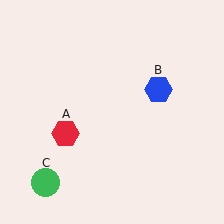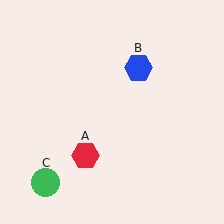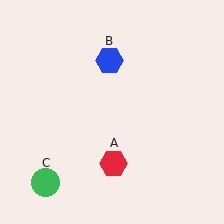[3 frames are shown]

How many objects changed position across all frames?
2 objects changed position: red hexagon (object A), blue hexagon (object B).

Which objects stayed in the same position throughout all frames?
Green circle (object C) remained stationary.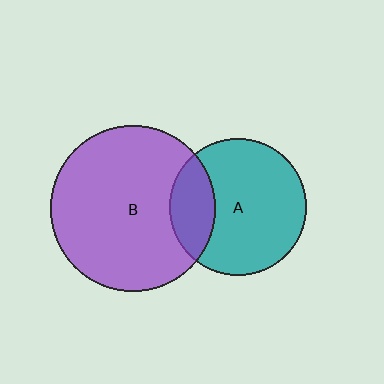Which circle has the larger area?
Circle B (purple).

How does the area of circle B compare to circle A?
Approximately 1.5 times.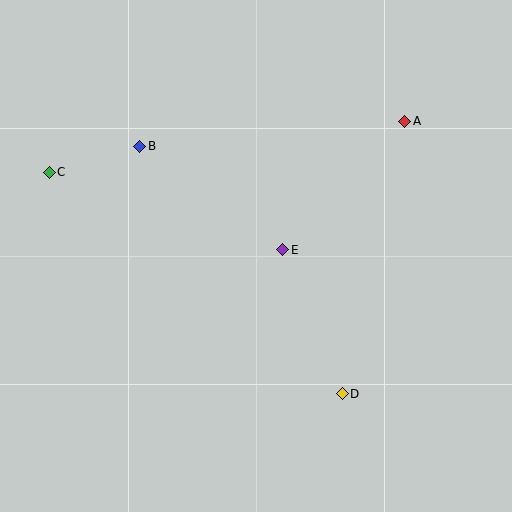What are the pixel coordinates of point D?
Point D is at (342, 394).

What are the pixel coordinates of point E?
Point E is at (283, 250).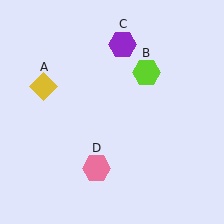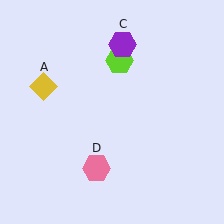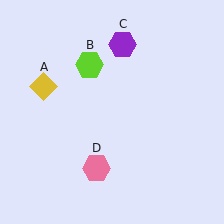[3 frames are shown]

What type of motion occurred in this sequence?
The lime hexagon (object B) rotated counterclockwise around the center of the scene.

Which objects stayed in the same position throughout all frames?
Yellow diamond (object A) and purple hexagon (object C) and pink hexagon (object D) remained stationary.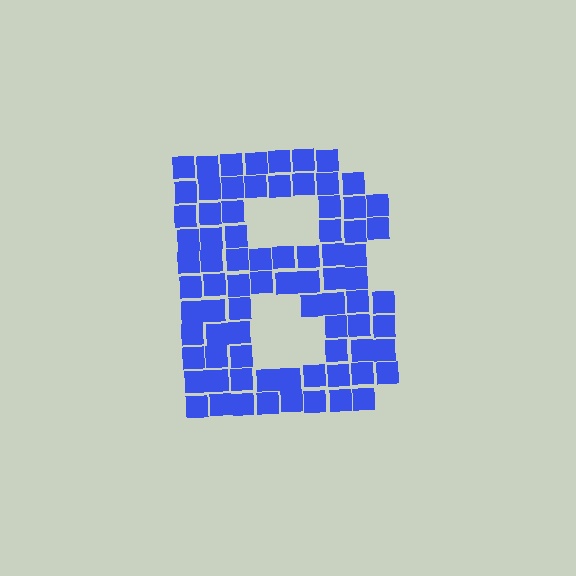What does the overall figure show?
The overall figure shows the letter B.